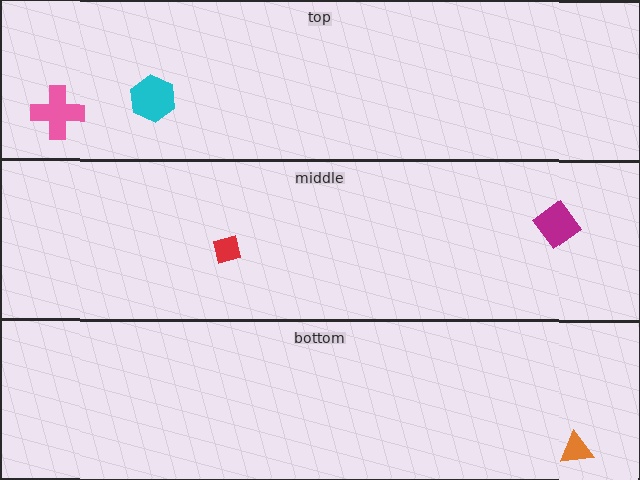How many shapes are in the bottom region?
1.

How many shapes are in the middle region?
2.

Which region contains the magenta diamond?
The middle region.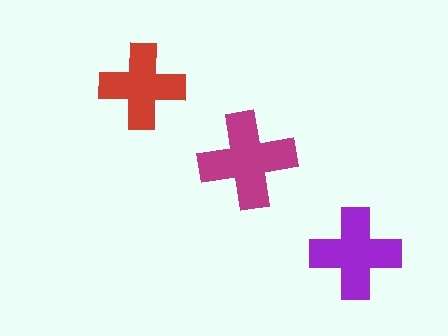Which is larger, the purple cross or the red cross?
The purple one.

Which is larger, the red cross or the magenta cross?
The magenta one.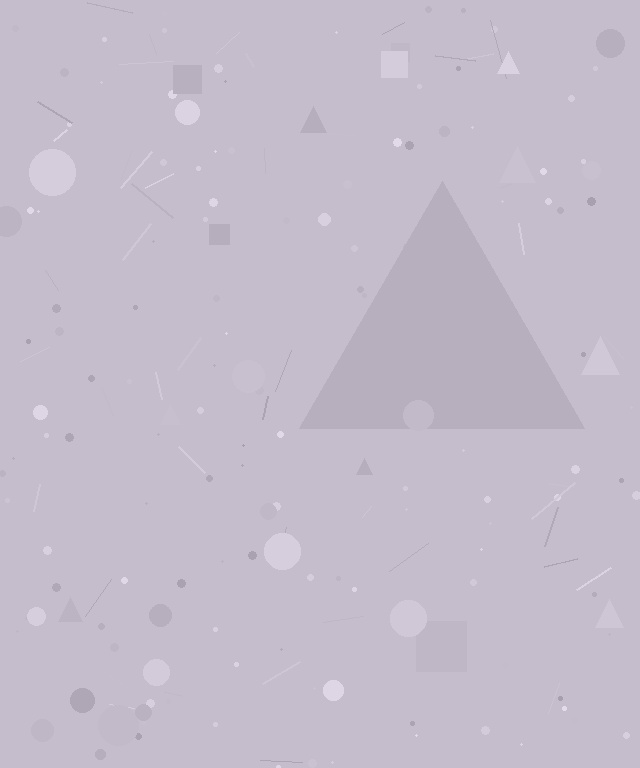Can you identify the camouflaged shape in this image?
The camouflaged shape is a triangle.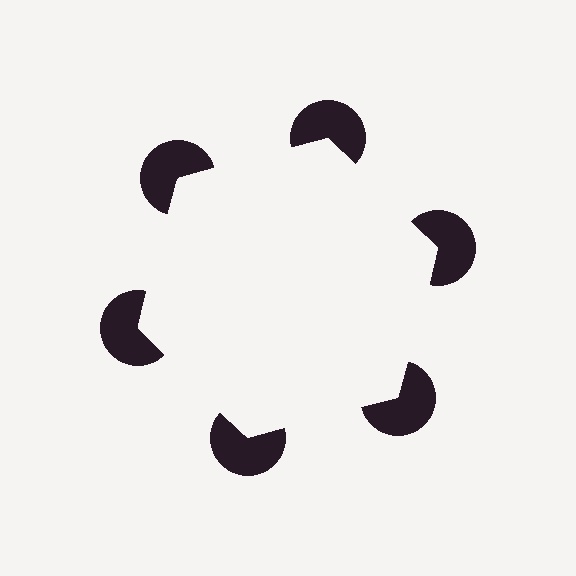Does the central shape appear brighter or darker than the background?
It typically appears slightly brighter than the background, even though no actual brightness change is drawn.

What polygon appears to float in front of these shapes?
An illusory hexagon — its edges are inferred from the aligned wedge cuts in the pac-man discs, not physically drawn.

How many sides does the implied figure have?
6 sides.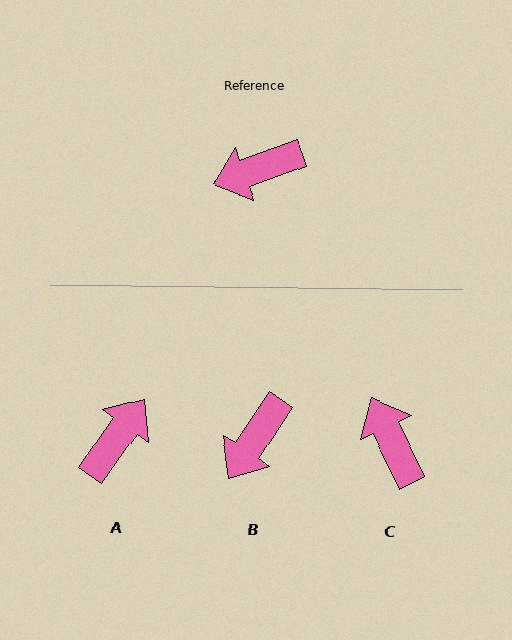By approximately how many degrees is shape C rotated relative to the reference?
Approximately 84 degrees clockwise.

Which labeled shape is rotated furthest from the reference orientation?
A, about 144 degrees away.